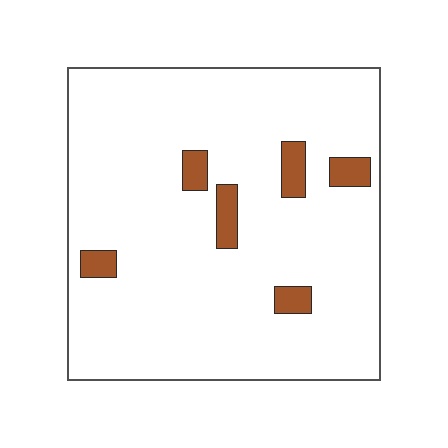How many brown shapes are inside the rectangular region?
6.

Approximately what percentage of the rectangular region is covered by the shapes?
Approximately 5%.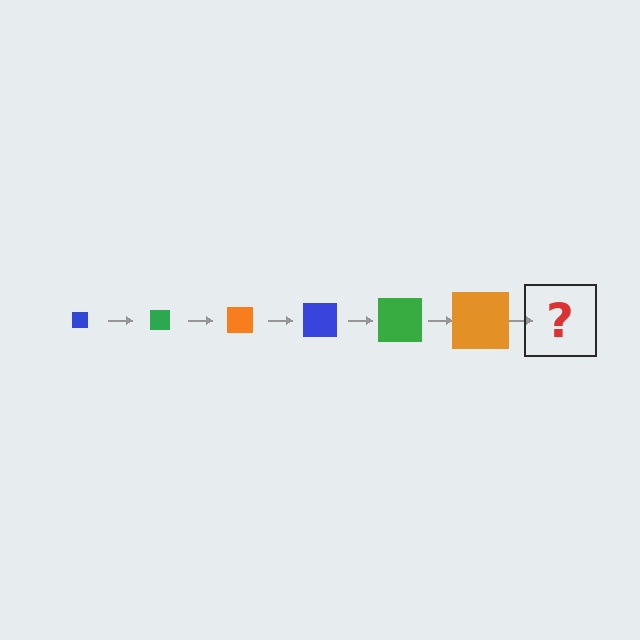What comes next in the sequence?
The next element should be a blue square, larger than the previous one.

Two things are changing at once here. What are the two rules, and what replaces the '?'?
The two rules are that the square grows larger each step and the color cycles through blue, green, and orange. The '?' should be a blue square, larger than the previous one.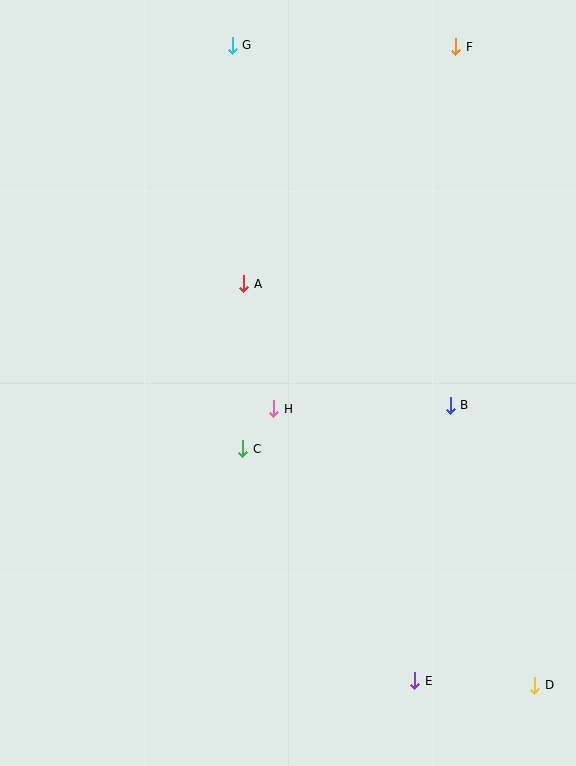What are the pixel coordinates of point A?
Point A is at (244, 284).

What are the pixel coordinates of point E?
Point E is at (415, 681).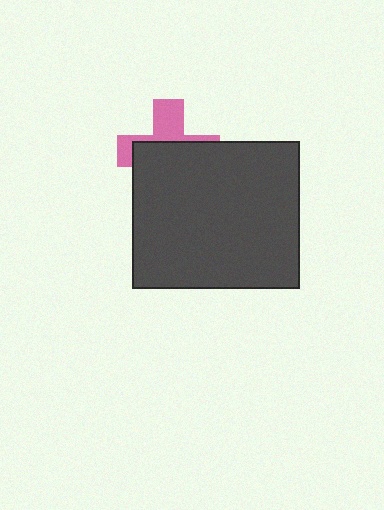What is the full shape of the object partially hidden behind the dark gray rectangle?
The partially hidden object is a pink cross.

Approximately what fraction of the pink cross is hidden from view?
Roughly 62% of the pink cross is hidden behind the dark gray rectangle.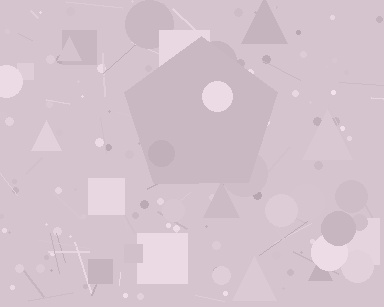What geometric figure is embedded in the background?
A pentagon is embedded in the background.